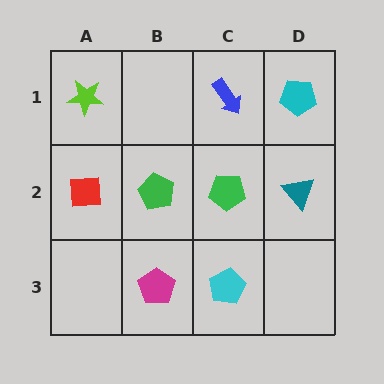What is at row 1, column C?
A blue arrow.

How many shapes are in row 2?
4 shapes.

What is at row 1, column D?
A cyan pentagon.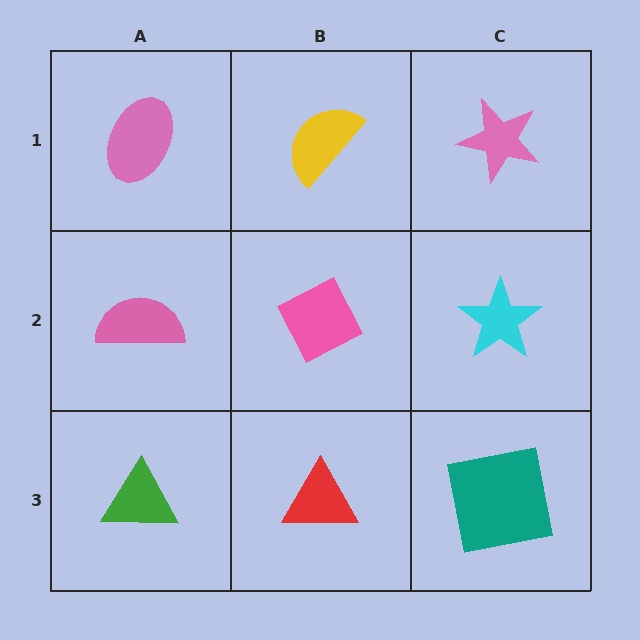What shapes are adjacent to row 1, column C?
A cyan star (row 2, column C), a yellow semicircle (row 1, column B).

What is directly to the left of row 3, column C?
A red triangle.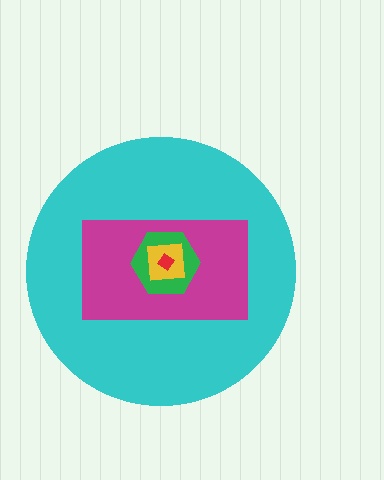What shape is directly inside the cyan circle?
The magenta rectangle.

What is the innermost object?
The red diamond.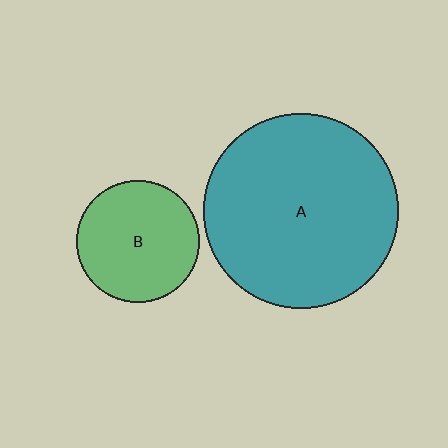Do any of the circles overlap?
No, none of the circles overlap.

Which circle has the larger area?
Circle A (teal).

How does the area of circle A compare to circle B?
Approximately 2.5 times.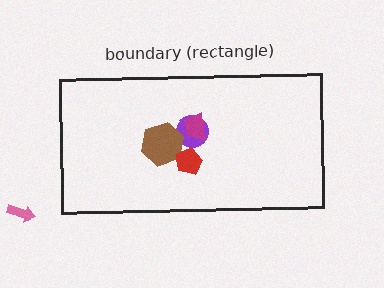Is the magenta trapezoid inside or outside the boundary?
Inside.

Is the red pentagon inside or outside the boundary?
Inside.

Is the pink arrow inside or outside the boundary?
Outside.